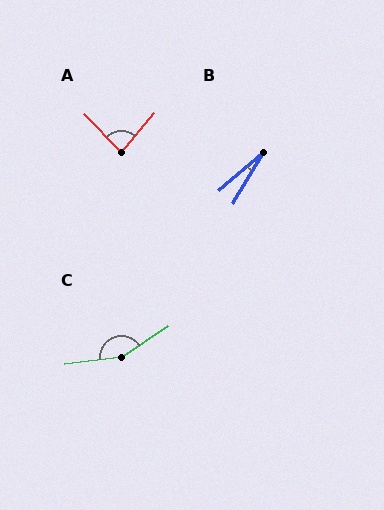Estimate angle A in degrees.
Approximately 84 degrees.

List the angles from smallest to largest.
B (19°), A (84°), C (153°).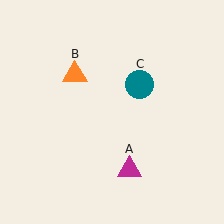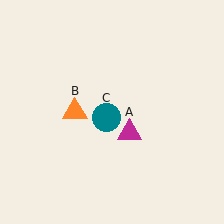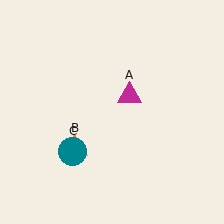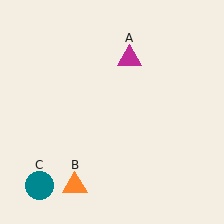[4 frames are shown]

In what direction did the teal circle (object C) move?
The teal circle (object C) moved down and to the left.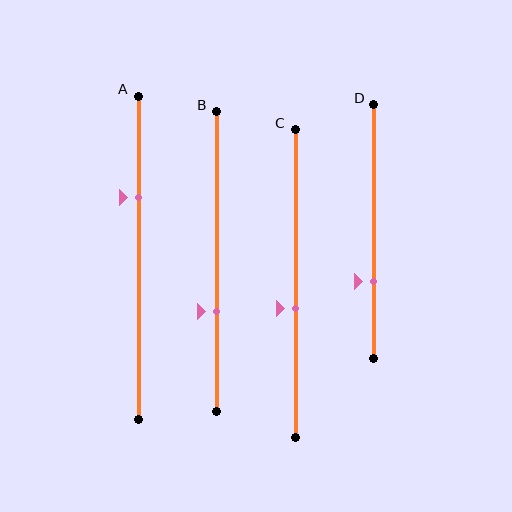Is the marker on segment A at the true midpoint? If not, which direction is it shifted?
No, the marker on segment A is shifted upward by about 19% of the segment length.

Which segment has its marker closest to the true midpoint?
Segment C has its marker closest to the true midpoint.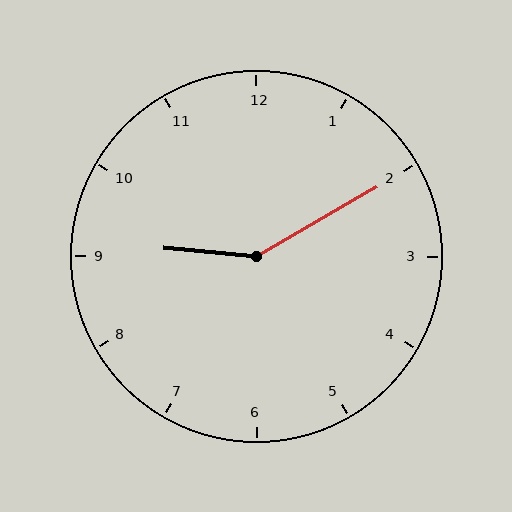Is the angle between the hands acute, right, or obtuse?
It is obtuse.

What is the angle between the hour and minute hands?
Approximately 145 degrees.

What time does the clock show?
9:10.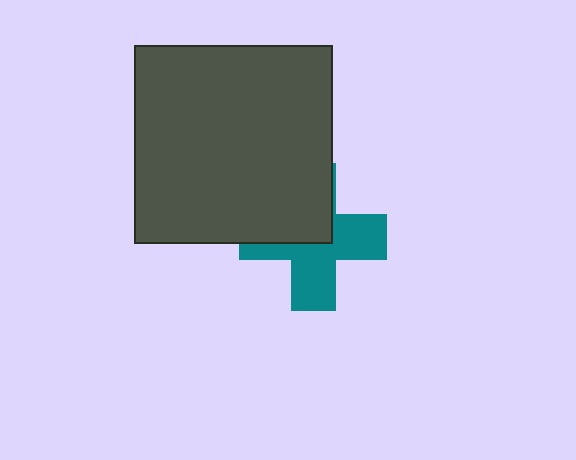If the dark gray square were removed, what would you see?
You would see the complete teal cross.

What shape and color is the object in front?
The object in front is a dark gray square.